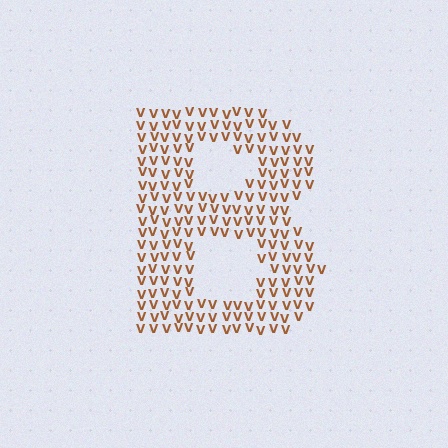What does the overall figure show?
The overall figure shows the letter B.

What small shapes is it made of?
It is made of small letter V's.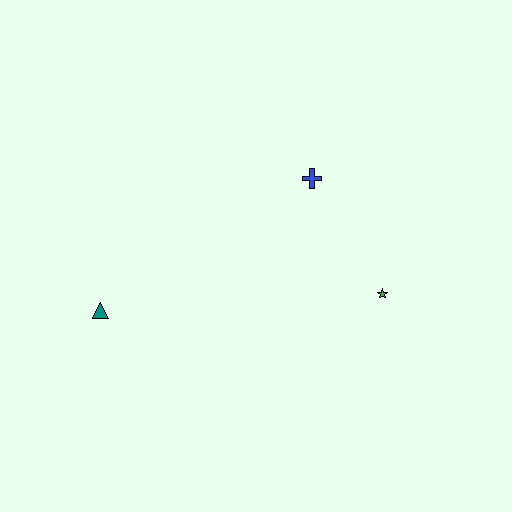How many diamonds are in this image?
There are no diamonds.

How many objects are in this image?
There are 3 objects.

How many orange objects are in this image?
There are no orange objects.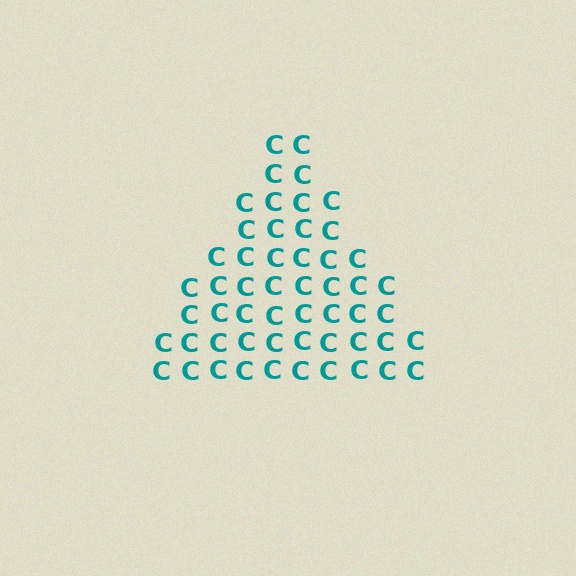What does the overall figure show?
The overall figure shows a triangle.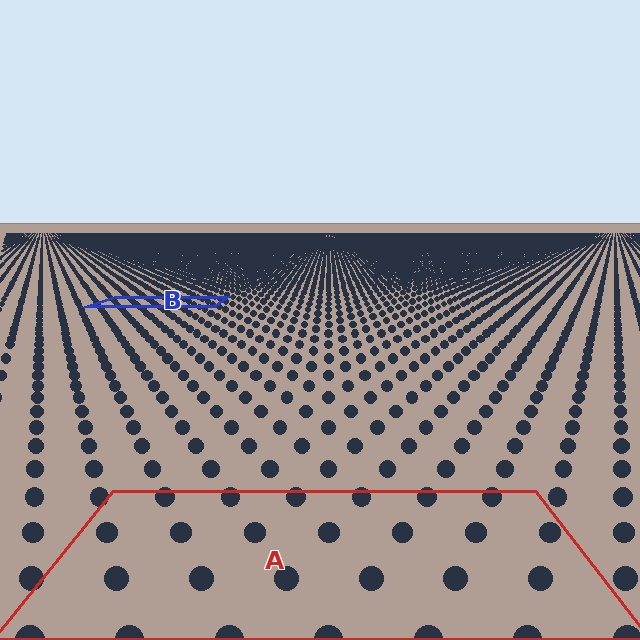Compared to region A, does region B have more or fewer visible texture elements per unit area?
Region B has more texture elements per unit area — they are packed more densely because it is farther away.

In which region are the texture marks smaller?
The texture marks are smaller in region B, because it is farther away.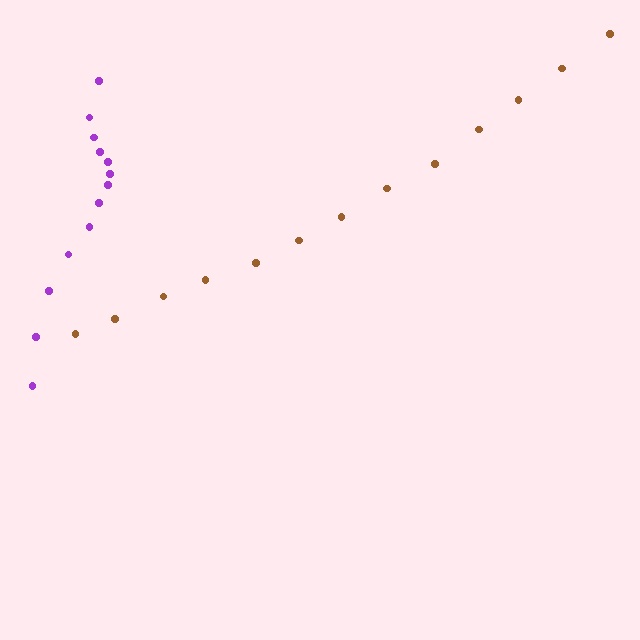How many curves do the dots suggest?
There are 2 distinct paths.